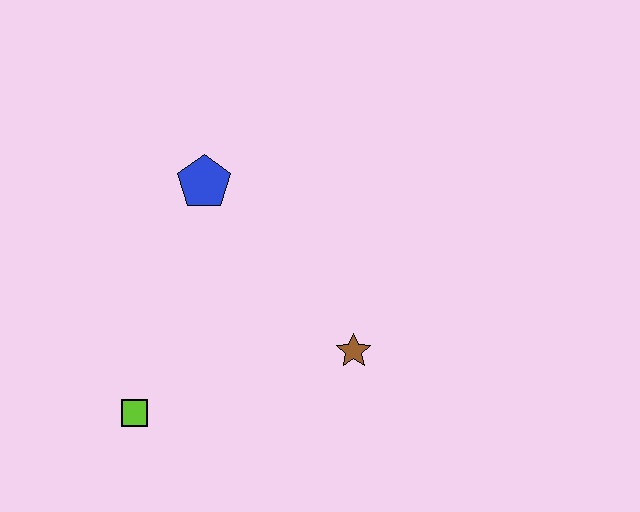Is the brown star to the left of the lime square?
No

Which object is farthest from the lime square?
The blue pentagon is farthest from the lime square.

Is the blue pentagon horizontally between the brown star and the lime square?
Yes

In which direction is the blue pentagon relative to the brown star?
The blue pentagon is above the brown star.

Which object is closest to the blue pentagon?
The brown star is closest to the blue pentagon.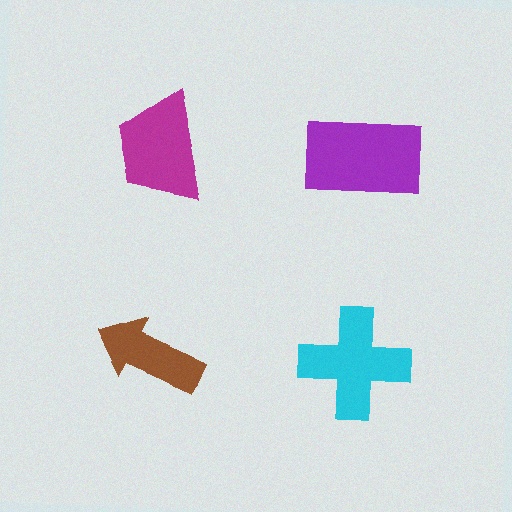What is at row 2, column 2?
A cyan cross.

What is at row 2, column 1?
A brown arrow.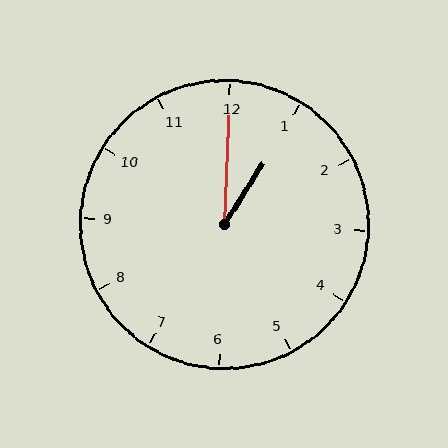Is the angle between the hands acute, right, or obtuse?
It is acute.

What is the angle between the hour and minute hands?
Approximately 30 degrees.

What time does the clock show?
1:00.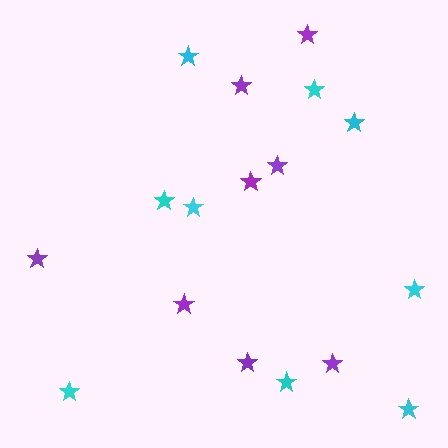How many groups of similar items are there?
There are 2 groups: one group of cyan stars (9) and one group of purple stars (8).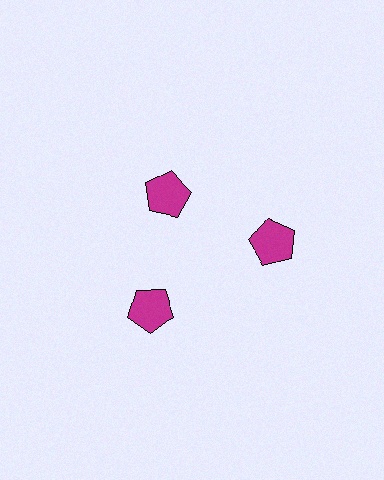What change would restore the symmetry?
The symmetry would be restored by moving it outward, back onto the ring so that all 3 pentagons sit at equal angles and equal distance from the center.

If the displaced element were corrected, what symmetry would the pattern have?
It would have 3-fold rotational symmetry — the pattern would map onto itself every 120 degrees.